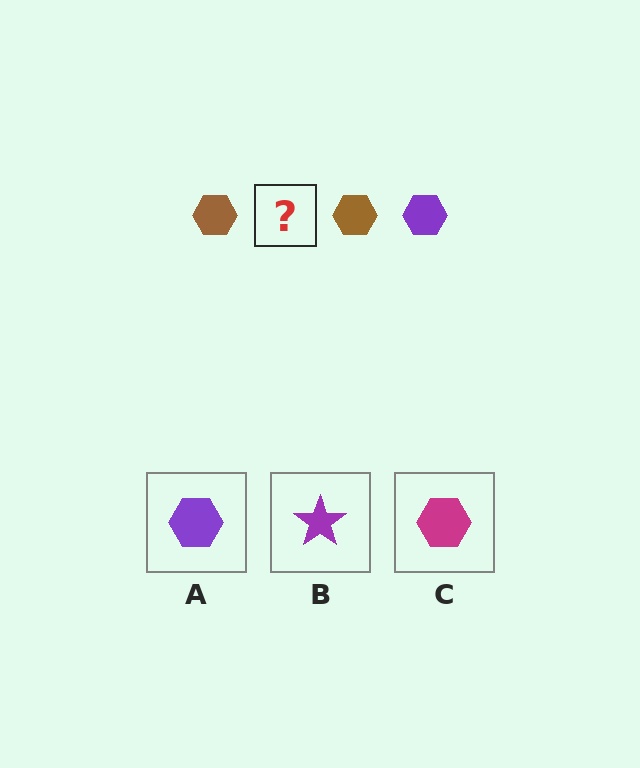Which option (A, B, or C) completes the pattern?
A.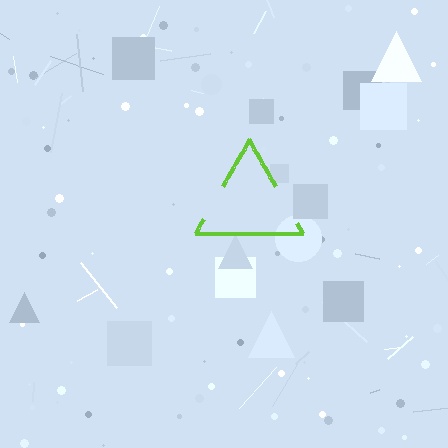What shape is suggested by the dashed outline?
The dashed outline suggests a triangle.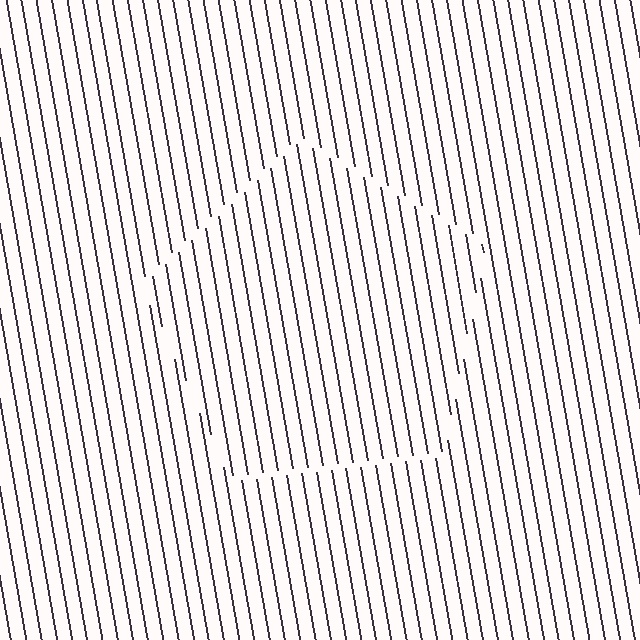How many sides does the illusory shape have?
5 sides — the line-ends trace a pentagon.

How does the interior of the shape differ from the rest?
The interior of the shape contains the same grating, shifted by half a period — the contour is defined by the phase discontinuity where line-ends from the inner and outer gratings abut.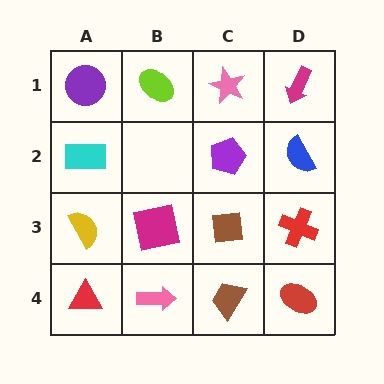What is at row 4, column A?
A red triangle.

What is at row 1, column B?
A lime ellipse.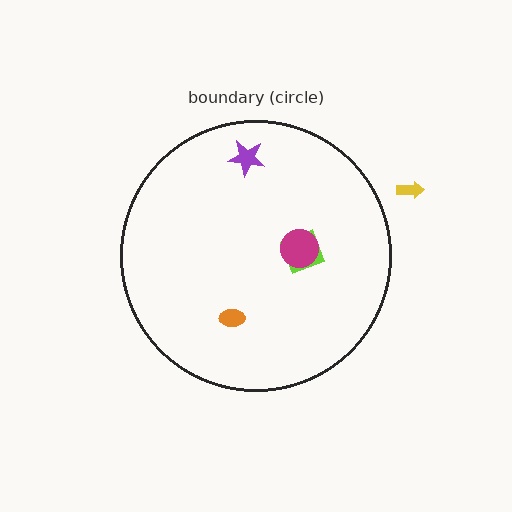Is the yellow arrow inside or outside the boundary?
Outside.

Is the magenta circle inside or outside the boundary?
Inside.